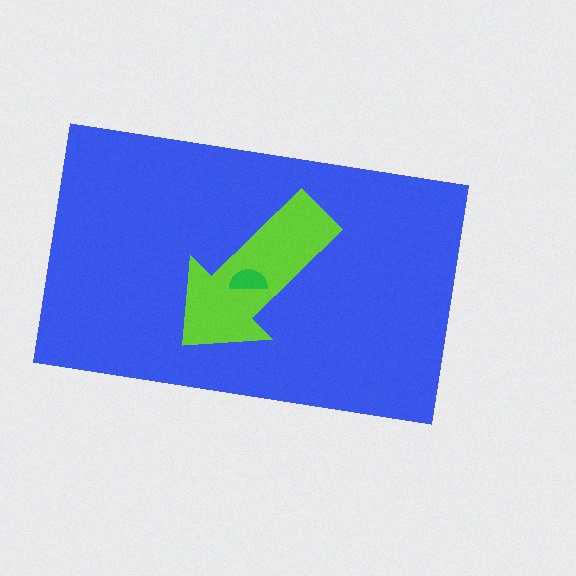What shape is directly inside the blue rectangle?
The lime arrow.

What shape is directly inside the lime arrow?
The green semicircle.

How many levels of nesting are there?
3.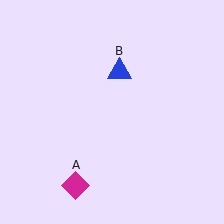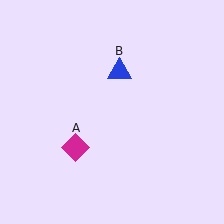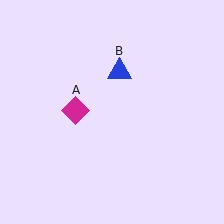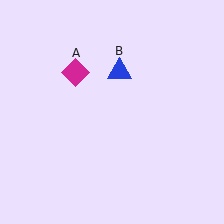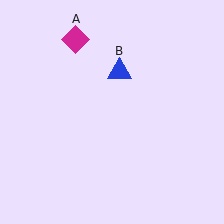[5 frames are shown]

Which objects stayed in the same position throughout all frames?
Blue triangle (object B) remained stationary.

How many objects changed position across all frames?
1 object changed position: magenta diamond (object A).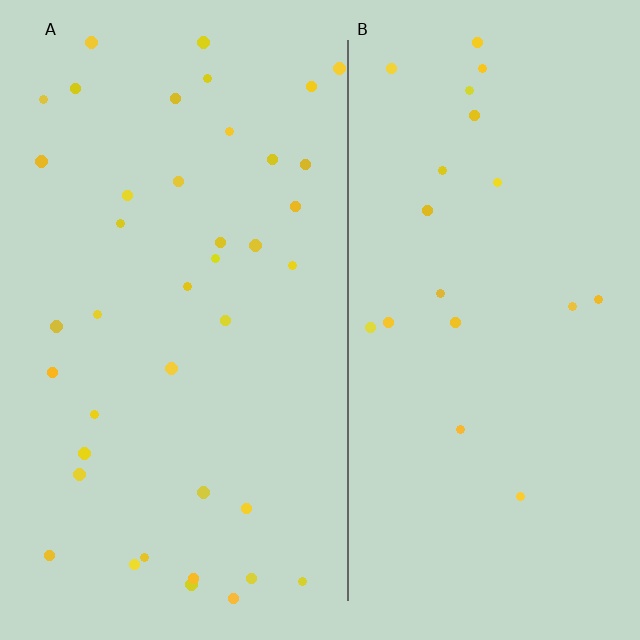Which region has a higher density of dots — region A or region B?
A (the left).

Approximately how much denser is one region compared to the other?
Approximately 2.0× — region A over region B.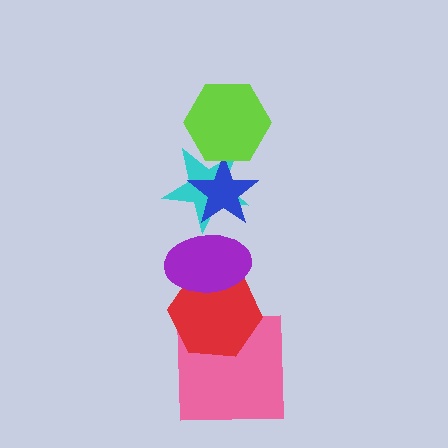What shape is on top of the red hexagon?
The purple ellipse is on top of the red hexagon.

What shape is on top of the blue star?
The lime hexagon is on top of the blue star.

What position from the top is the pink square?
The pink square is 6th from the top.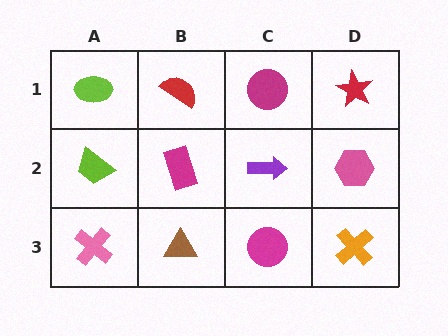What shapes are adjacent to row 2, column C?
A magenta circle (row 1, column C), a magenta circle (row 3, column C), a magenta rectangle (row 2, column B), a pink hexagon (row 2, column D).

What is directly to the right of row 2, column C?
A pink hexagon.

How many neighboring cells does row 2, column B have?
4.